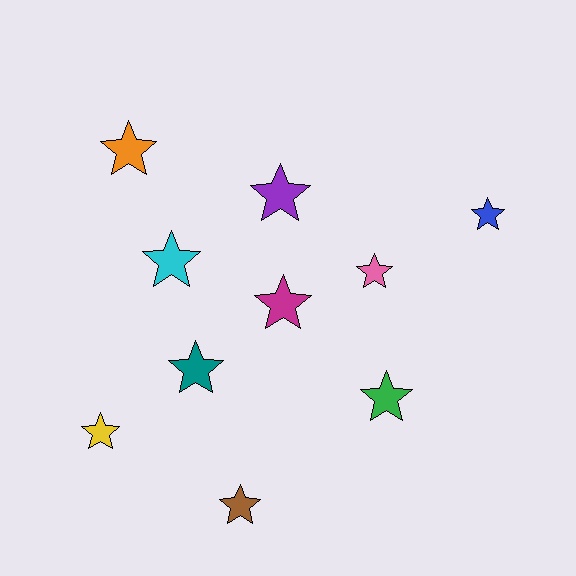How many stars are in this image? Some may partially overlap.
There are 10 stars.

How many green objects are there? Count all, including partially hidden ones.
There is 1 green object.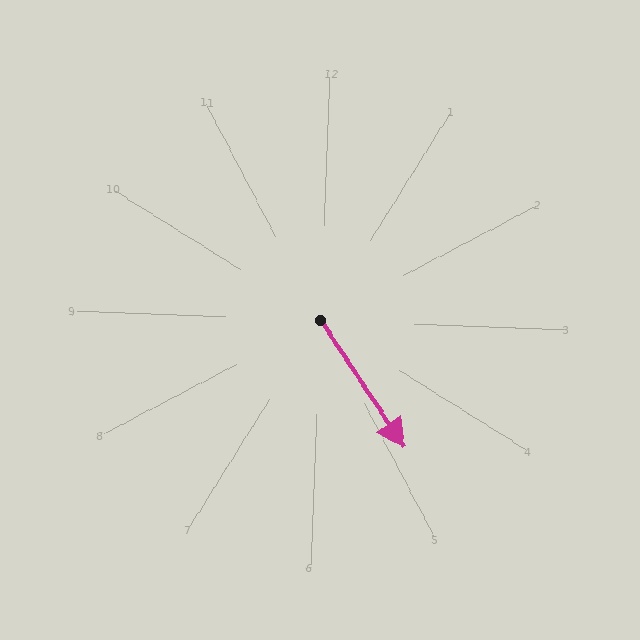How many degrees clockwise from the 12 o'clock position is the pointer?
Approximately 144 degrees.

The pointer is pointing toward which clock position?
Roughly 5 o'clock.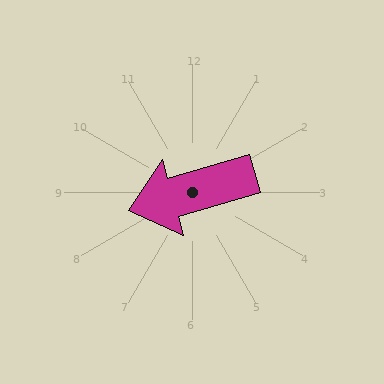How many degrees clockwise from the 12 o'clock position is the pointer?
Approximately 254 degrees.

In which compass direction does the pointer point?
West.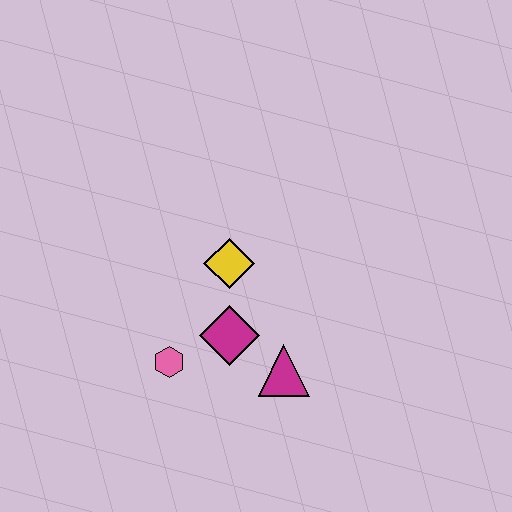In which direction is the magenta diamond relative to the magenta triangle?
The magenta diamond is to the left of the magenta triangle.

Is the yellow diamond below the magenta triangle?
No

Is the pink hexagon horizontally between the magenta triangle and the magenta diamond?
No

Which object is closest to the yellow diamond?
The magenta diamond is closest to the yellow diamond.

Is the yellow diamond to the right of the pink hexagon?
Yes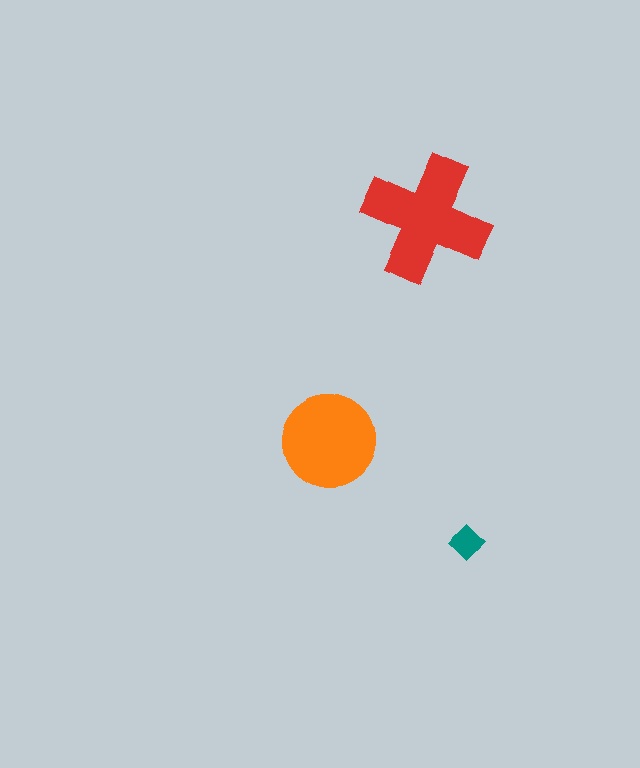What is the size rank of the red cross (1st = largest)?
1st.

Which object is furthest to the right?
The teal diamond is rightmost.